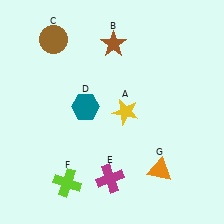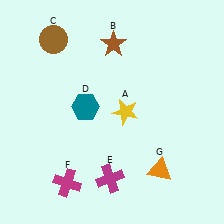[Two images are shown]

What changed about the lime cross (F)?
In Image 1, F is lime. In Image 2, it changed to magenta.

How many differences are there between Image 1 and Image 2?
There is 1 difference between the two images.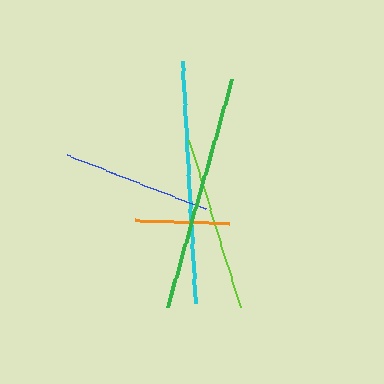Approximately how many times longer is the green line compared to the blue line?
The green line is approximately 1.6 times the length of the blue line.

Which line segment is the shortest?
The orange line is the shortest at approximately 95 pixels.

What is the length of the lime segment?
The lime segment is approximately 176 pixels long.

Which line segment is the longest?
The cyan line is the longest at approximately 242 pixels.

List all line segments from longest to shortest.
From longest to shortest: cyan, green, lime, blue, orange.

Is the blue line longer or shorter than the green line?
The green line is longer than the blue line.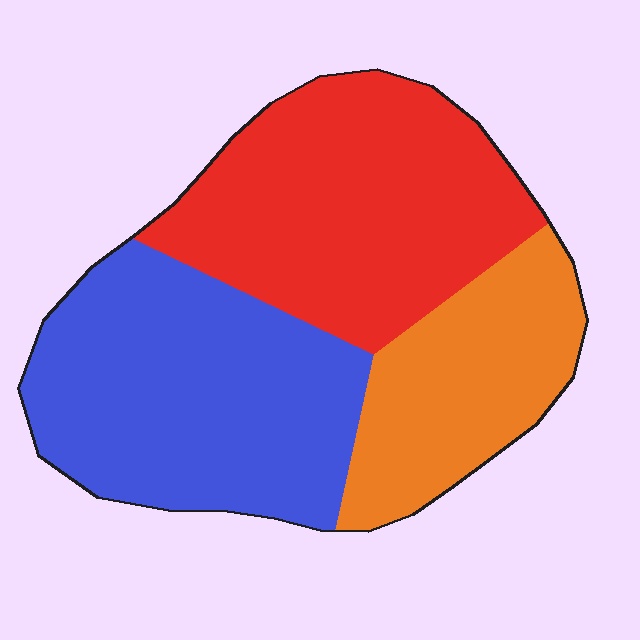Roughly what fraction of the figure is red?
Red covers around 40% of the figure.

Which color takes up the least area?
Orange, at roughly 25%.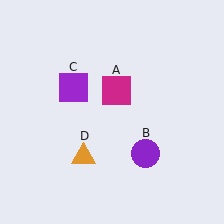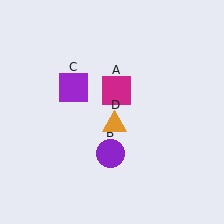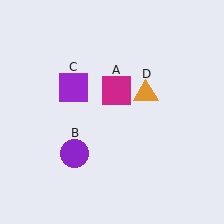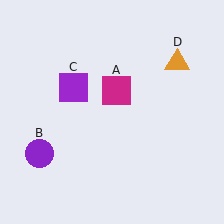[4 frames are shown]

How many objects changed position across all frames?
2 objects changed position: purple circle (object B), orange triangle (object D).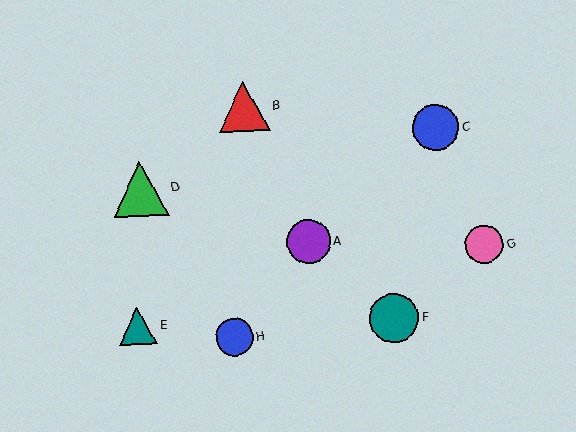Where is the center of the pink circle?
The center of the pink circle is at (484, 245).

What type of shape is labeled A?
Shape A is a purple circle.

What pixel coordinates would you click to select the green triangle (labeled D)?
Click at (140, 189) to select the green triangle D.